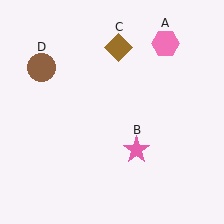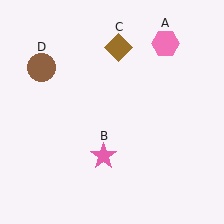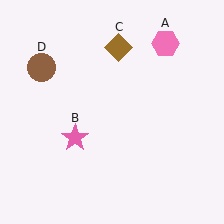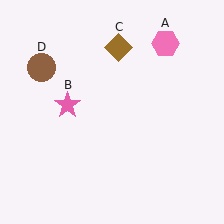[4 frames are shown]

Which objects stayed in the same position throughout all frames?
Pink hexagon (object A) and brown diamond (object C) and brown circle (object D) remained stationary.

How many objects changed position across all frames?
1 object changed position: pink star (object B).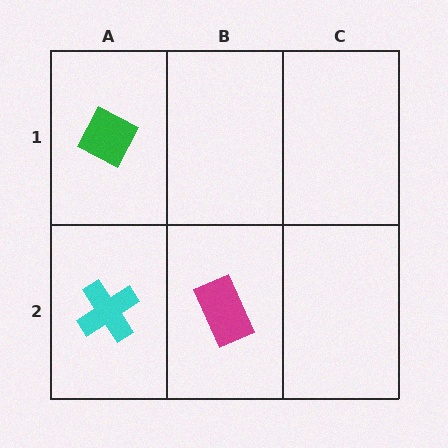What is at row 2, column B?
A magenta rectangle.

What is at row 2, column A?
A cyan cross.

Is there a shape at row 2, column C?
No, that cell is empty.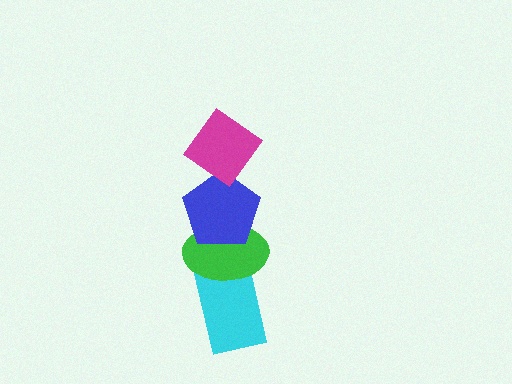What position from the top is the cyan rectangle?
The cyan rectangle is 4th from the top.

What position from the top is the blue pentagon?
The blue pentagon is 2nd from the top.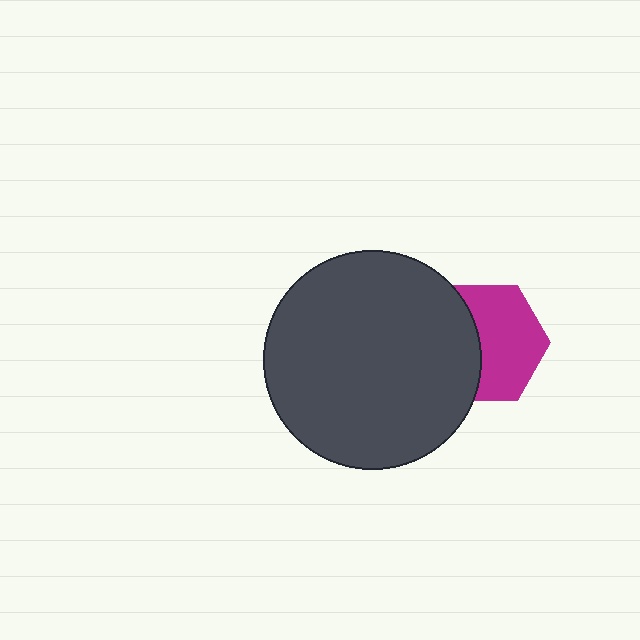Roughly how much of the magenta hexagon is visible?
About half of it is visible (roughly 59%).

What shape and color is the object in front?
The object in front is a dark gray circle.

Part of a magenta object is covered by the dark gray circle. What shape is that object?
It is a hexagon.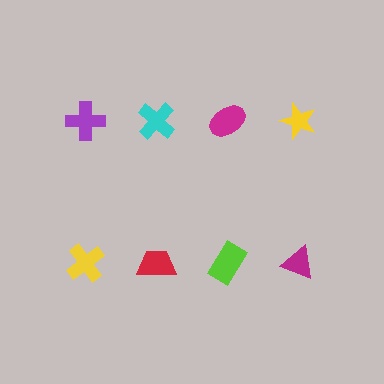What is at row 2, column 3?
A lime rectangle.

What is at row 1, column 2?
A cyan cross.